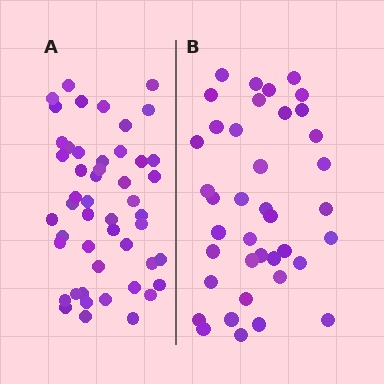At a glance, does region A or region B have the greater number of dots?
Region A (the left region) has more dots.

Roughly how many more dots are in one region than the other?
Region A has roughly 10 or so more dots than region B.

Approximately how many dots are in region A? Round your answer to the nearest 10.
About 50 dots. (The exact count is 49, which rounds to 50.)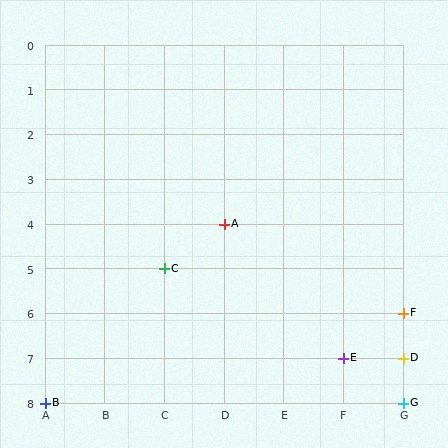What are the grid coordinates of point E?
Point E is at grid coordinates (F, 7).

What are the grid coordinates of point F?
Point F is at grid coordinates (G, 6).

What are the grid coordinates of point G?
Point G is at grid coordinates (G, 8).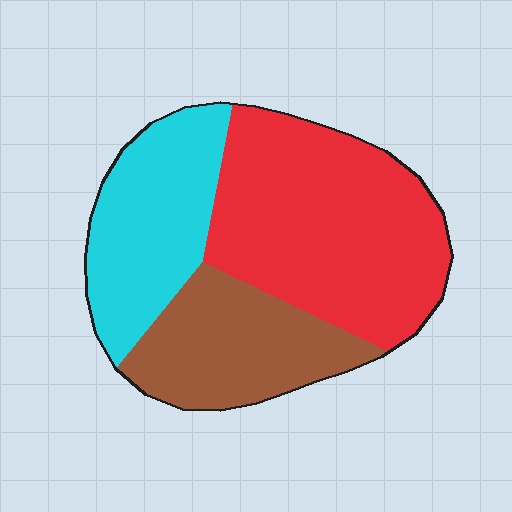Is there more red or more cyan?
Red.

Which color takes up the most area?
Red, at roughly 45%.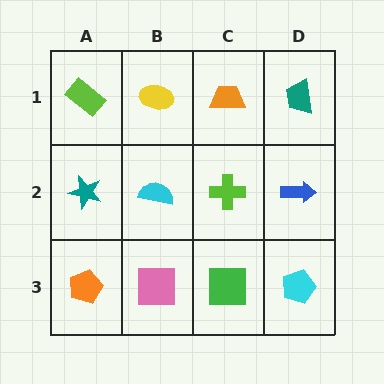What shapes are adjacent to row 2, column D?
A teal trapezoid (row 1, column D), a cyan pentagon (row 3, column D), a lime cross (row 2, column C).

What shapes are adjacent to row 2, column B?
A yellow ellipse (row 1, column B), a pink square (row 3, column B), a teal star (row 2, column A), a lime cross (row 2, column C).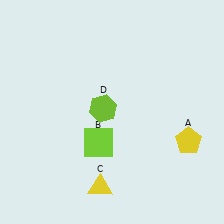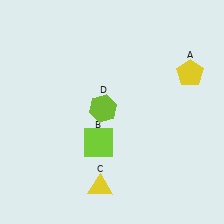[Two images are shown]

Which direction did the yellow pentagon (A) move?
The yellow pentagon (A) moved up.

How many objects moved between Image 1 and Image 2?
1 object moved between the two images.